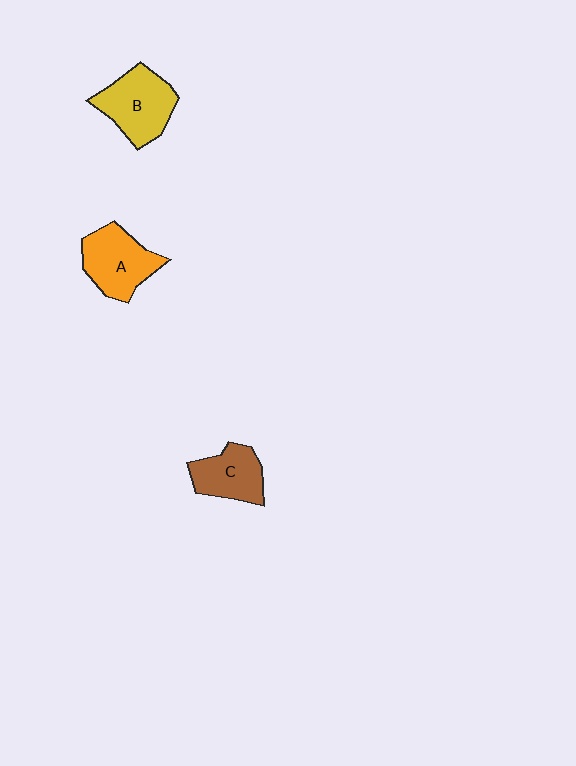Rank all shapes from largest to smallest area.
From largest to smallest: B (yellow), A (orange), C (brown).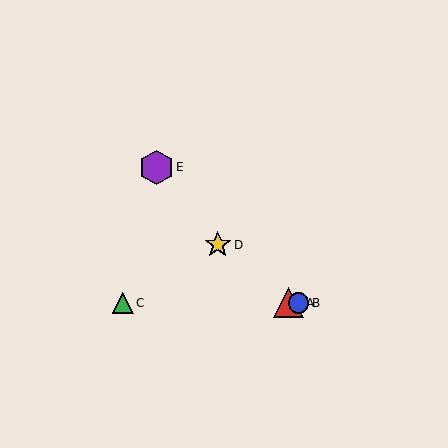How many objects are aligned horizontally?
3 objects (A, B, C) are aligned horizontally.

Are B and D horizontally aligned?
No, B is at y≈303 and D is at y≈245.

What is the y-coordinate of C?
Object C is at y≈303.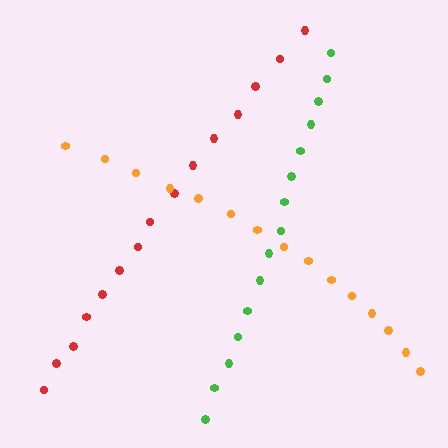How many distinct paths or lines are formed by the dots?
There are 3 distinct paths.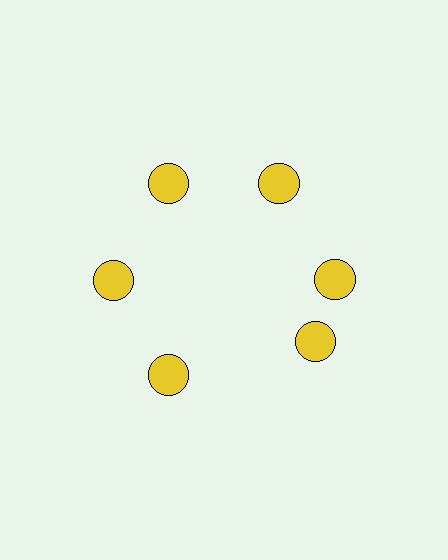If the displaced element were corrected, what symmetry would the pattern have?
It would have 6-fold rotational symmetry — the pattern would map onto itself every 60 degrees.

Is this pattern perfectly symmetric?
No. The 6 yellow circles are arranged in a ring, but one element near the 5 o'clock position is rotated out of alignment along the ring, breaking the 6-fold rotational symmetry.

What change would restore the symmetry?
The symmetry would be restored by rotating it back into even spacing with its neighbors so that all 6 circles sit at equal angles and equal distance from the center.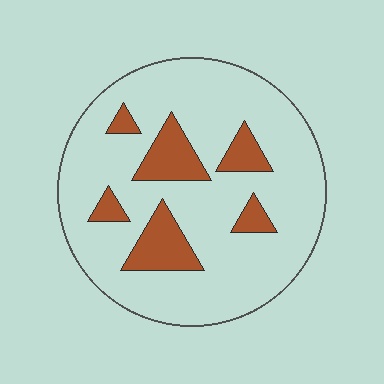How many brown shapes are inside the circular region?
6.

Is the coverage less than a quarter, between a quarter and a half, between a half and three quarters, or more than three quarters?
Less than a quarter.